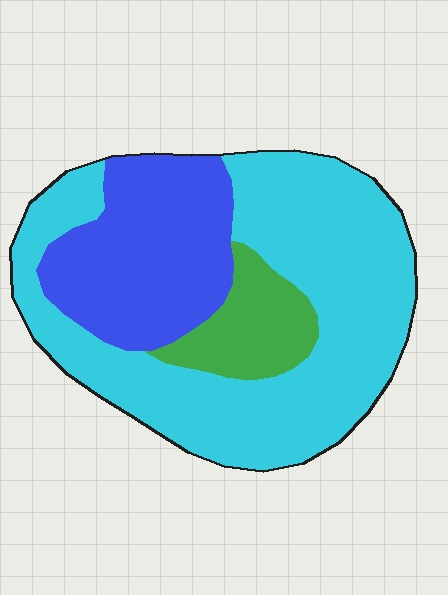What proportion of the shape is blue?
Blue takes up about one quarter (1/4) of the shape.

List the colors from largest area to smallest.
From largest to smallest: cyan, blue, green.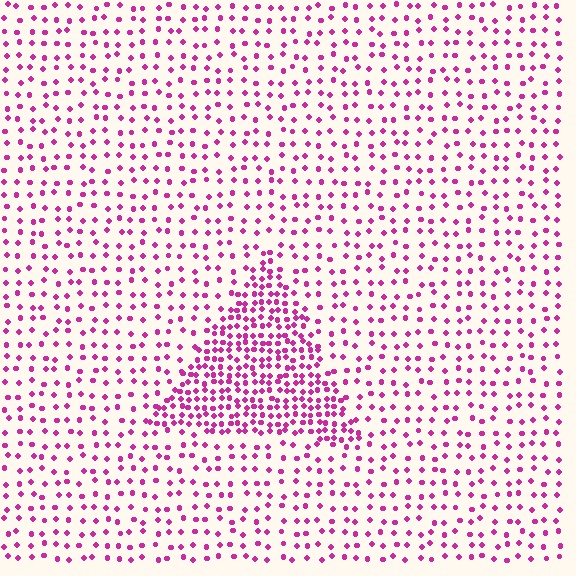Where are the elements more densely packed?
The elements are more densely packed inside the triangle boundary.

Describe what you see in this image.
The image contains small magenta elements arranged at two different densities. A triangle-shaped region is visible where the elements are more densely packed than the surrounding area.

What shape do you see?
I see a triangle.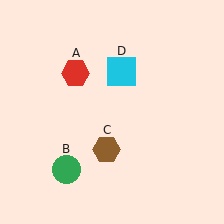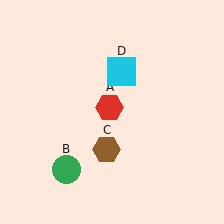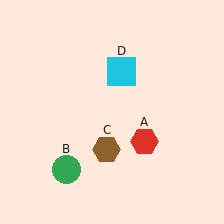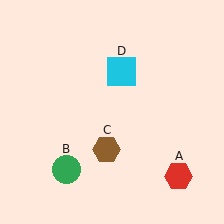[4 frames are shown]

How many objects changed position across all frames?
1 object changed position: red hexagon (object A).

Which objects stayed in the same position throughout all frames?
Green circle (object B) and brown hexagon (object C) and cyan square (object D) remained stationary.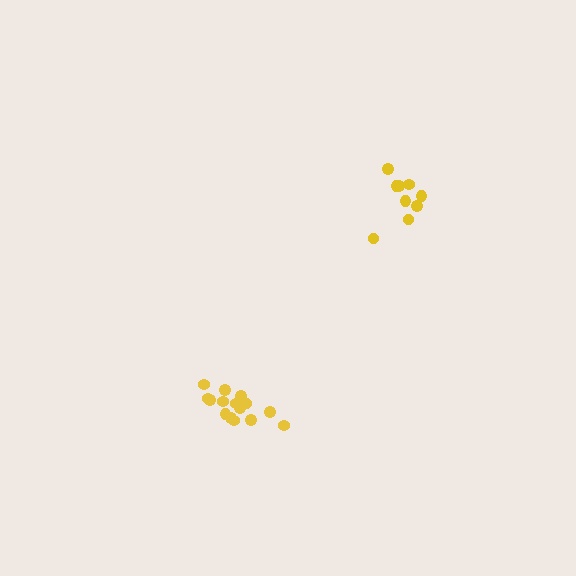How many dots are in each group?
Group 1: 9 dots, Group 2: 15 dots (24 total).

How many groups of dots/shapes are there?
There are 2 groups.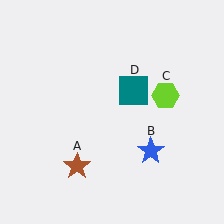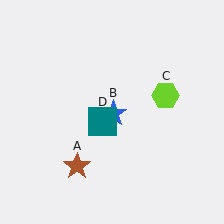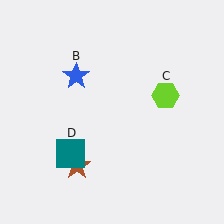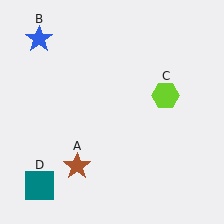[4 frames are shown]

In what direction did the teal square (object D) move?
The teal square (object D) moved down and to the left.